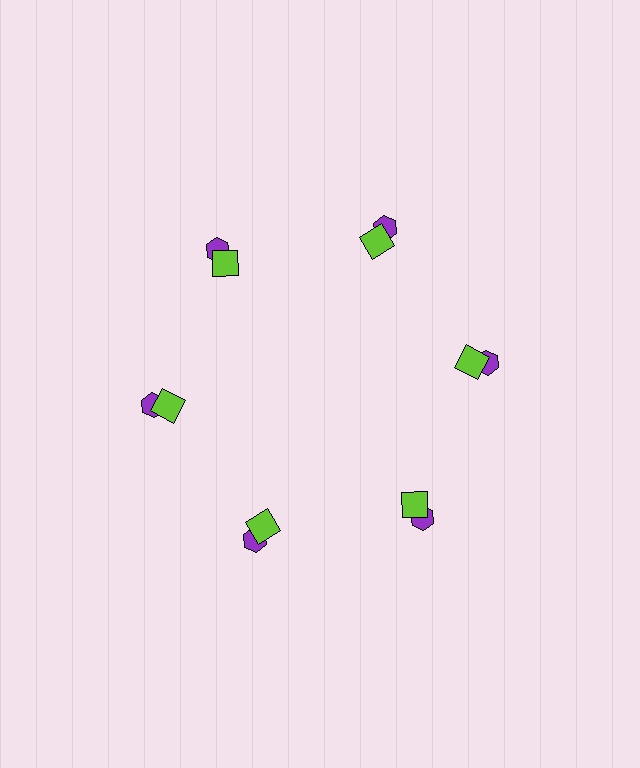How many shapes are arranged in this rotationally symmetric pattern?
There are 12 shapes, arranged in 6 groups of 2.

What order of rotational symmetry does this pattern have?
This pattern has 6-fold rotational symmetry.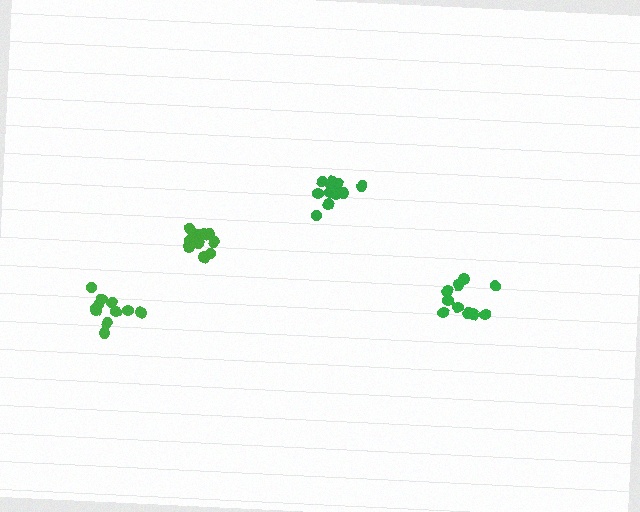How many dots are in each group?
Group 1: 11 dots, Group 2: 12 dots, Group 3: 10 dots, Group 4: 14 dots (47 total).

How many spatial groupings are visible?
There are 4 spatial groupings.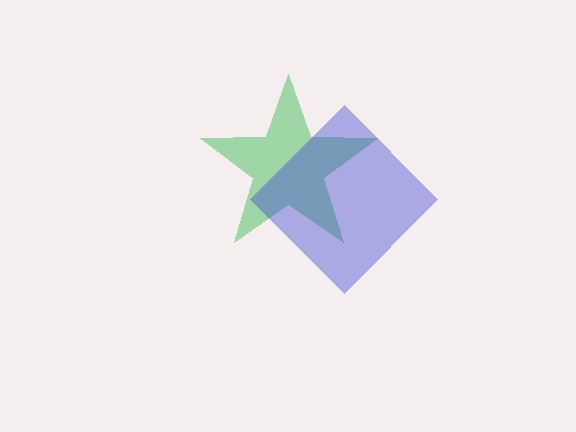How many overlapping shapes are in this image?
There are 2 overlapping shapes in the image.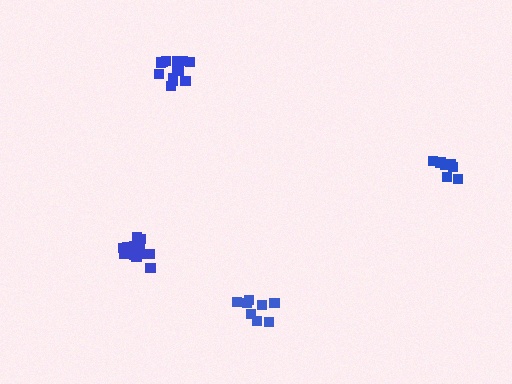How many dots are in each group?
Group 1: 13 dots, Group 2: 8 dots, Group 3: 8 dots, Group 4: 13 dots (42 total).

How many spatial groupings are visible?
There are 4 spatial groupings.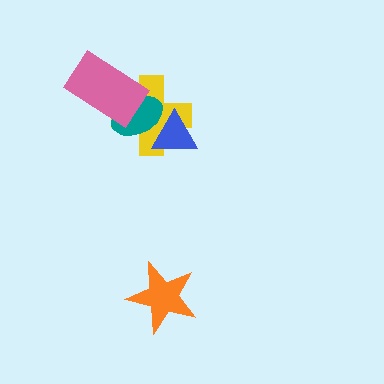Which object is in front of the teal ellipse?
The pink rectangle is in front of the teal ellipse.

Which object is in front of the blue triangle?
The teal ellipse is in front of the blue triangle.